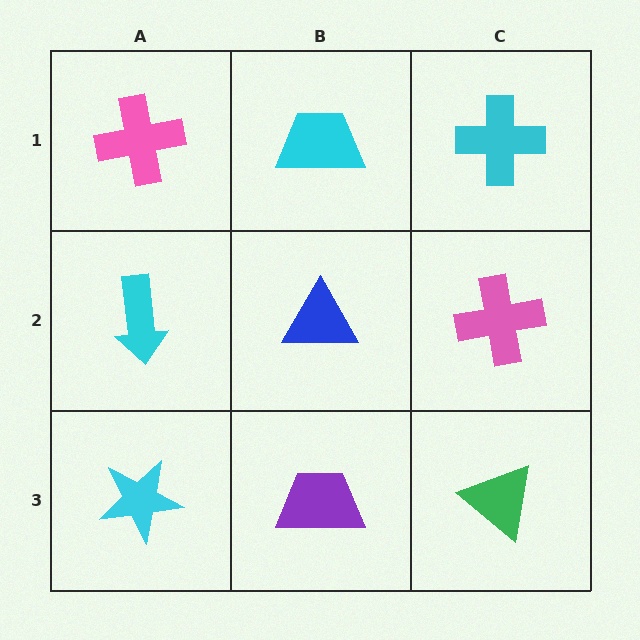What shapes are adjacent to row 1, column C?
A pink cross (row 2, column C), a cyan trapezoid (row 1, column B).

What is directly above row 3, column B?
A blue triangle.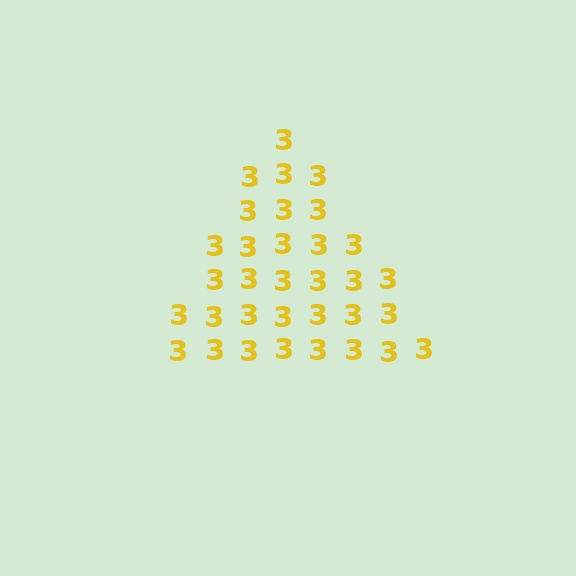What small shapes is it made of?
It is made of small digit 3's.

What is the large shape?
The large shape is a triangle.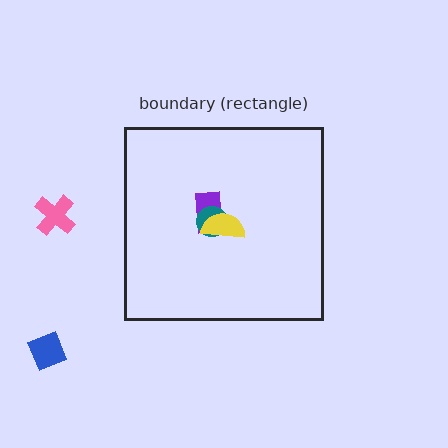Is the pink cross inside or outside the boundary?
Outside.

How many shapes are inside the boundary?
3 inside, 2 outside.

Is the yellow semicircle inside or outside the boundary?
Inside.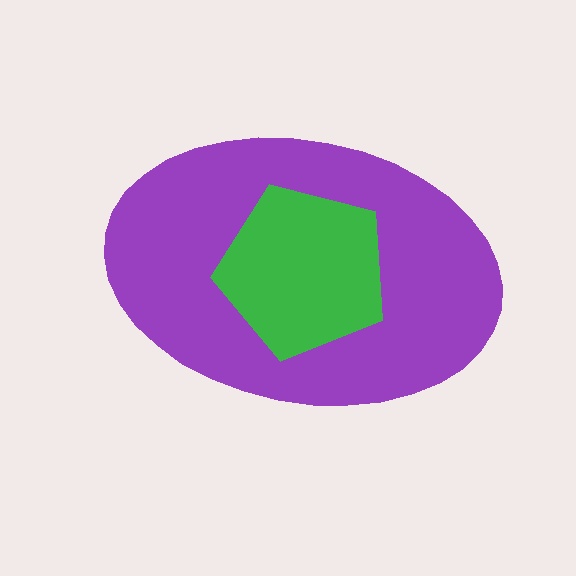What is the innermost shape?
The green pentagon.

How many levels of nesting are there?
2.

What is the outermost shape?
The purple ellipse.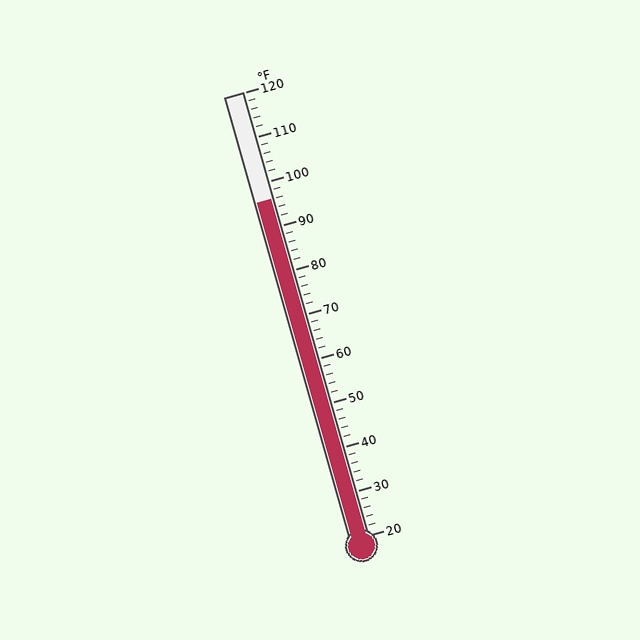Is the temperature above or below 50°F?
The temperature is above 50°F.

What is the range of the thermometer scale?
The thermometer scale ranges from 20°F to 120°F.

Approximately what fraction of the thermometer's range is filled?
The thermometer is filled to approximately 75% of its range.